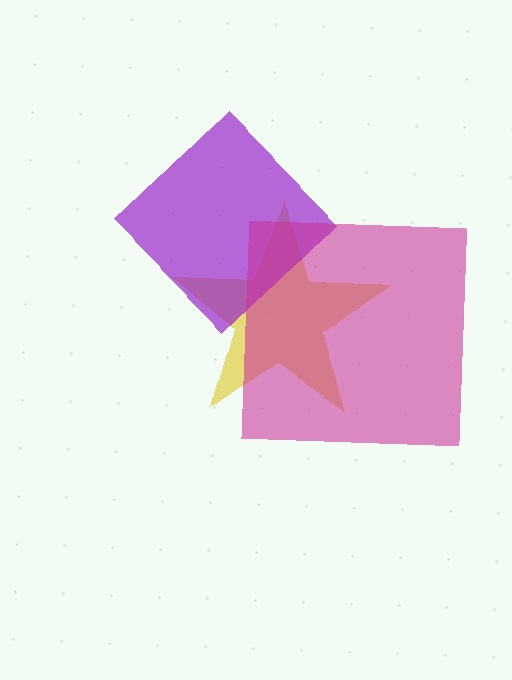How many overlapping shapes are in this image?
There are 3 overlapping shapes in the image.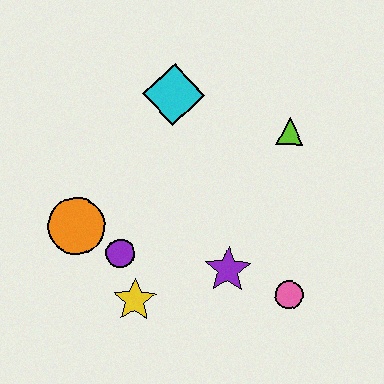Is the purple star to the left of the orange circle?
No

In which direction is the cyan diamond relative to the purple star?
The cyan diamond is above the purple star.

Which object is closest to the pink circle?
The purple star is closest to the pink circle.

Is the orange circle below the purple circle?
No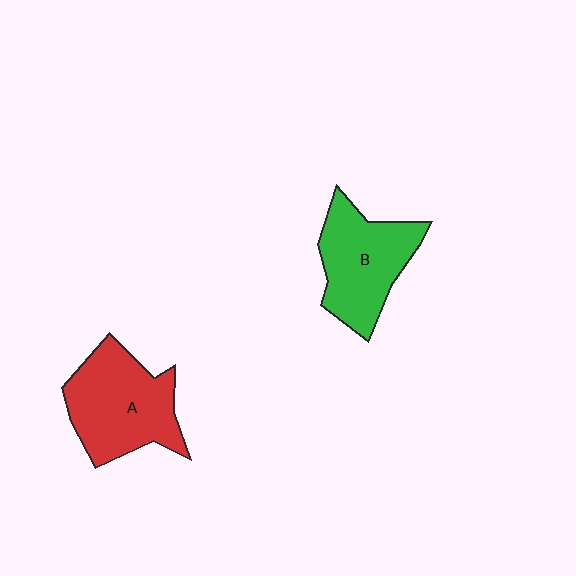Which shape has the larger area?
Shape A (red).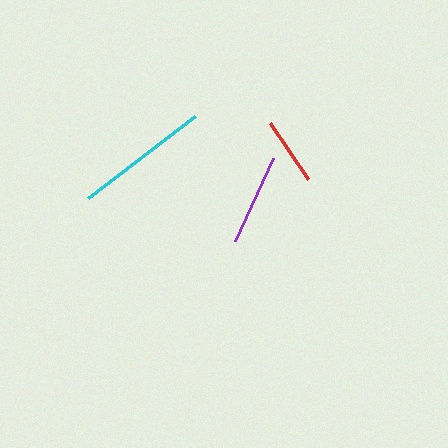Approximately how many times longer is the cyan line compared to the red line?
The cyan line is approximately 2.0 times the length of the red line.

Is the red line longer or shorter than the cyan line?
The cyan line is longer than the red line.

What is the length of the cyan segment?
The cyan segment is approximately 135 pixels long.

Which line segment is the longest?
The cyan line is the longest at approximately 135 pixels.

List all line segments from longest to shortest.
From longest to shortest: cyan, purple, red.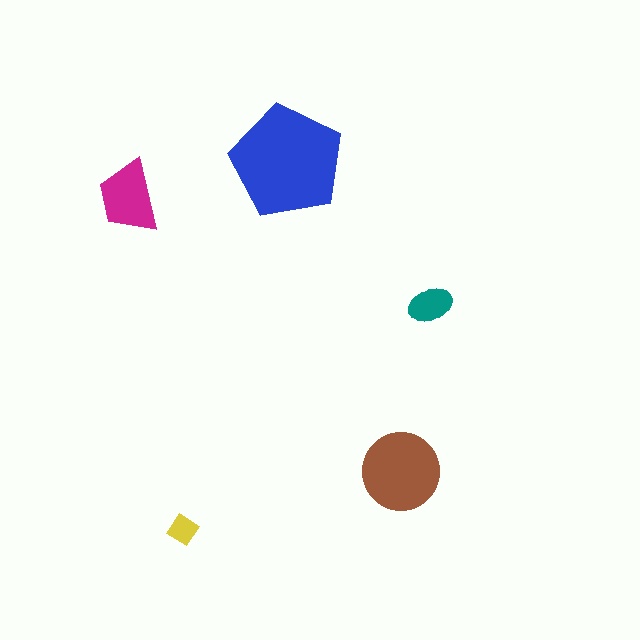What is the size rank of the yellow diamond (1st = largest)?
5th.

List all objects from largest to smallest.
The blue pentagon, the brown circle, the magenta trapezoid, the teal ellipse, the yellow diamond.